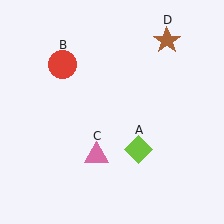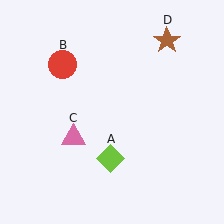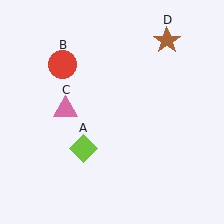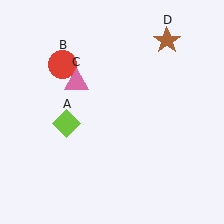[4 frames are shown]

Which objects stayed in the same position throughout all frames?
Red circle (object B) and brown star (object D) remained stationary.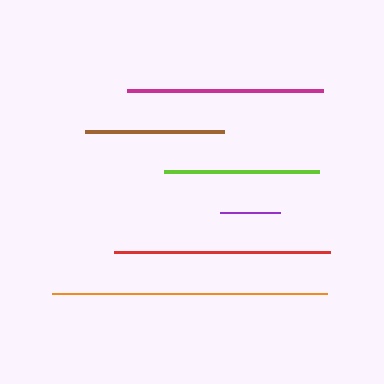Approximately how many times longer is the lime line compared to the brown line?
The lime line is approximately 1.1 times the length of the brown line.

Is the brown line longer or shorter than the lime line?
The lime line is longer than the brown line.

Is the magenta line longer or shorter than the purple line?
The magenta line is longer than the purple line.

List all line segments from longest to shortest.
From longest to shortest: orange, red, magenta, lime, brown, purple.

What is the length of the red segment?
The red segment is approximately 217 pixels long.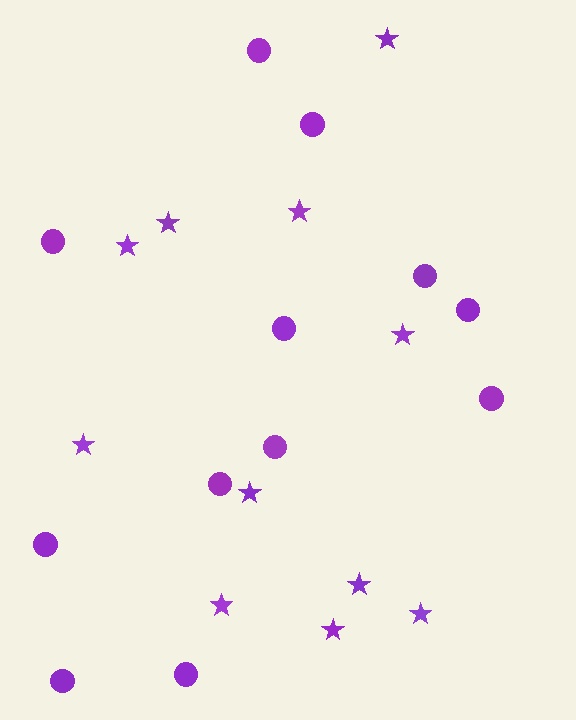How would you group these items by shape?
There are 2 groups: one group of circles (12) and one group of stars (11).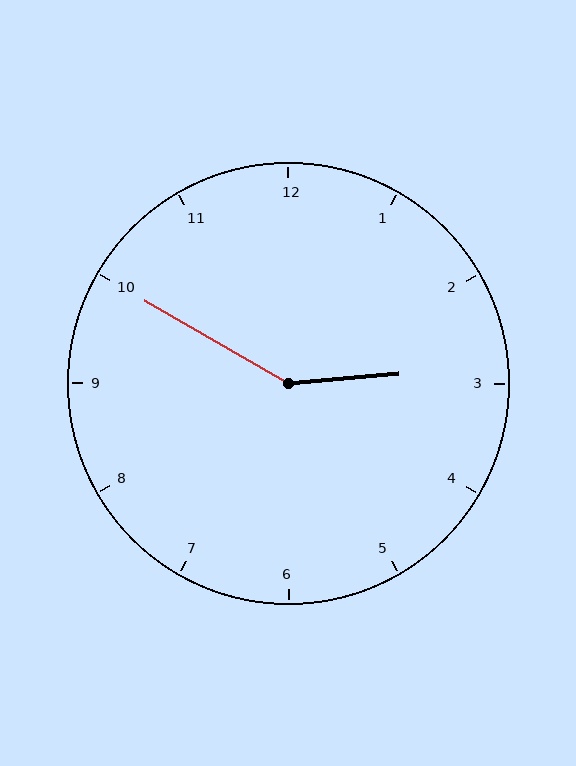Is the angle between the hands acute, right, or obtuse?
It is obtuse.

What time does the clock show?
2:50.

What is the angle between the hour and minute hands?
Approximately 145 degrees.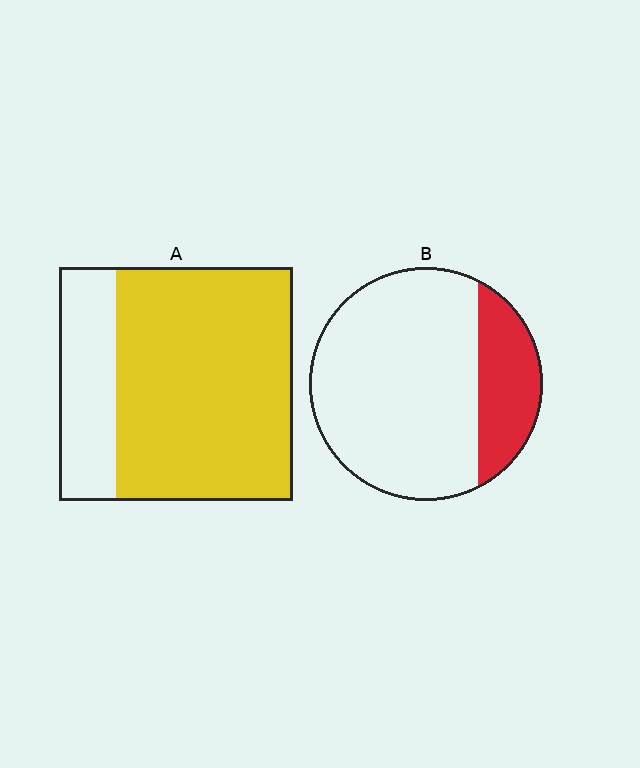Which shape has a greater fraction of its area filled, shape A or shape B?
Shape A.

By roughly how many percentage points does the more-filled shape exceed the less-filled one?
By roughly 55 percentage points (A over B).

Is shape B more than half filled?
No.